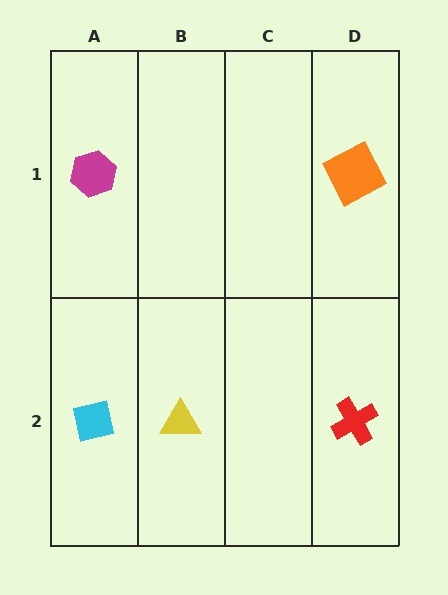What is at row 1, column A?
A magenta hexagon.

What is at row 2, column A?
A cyan square.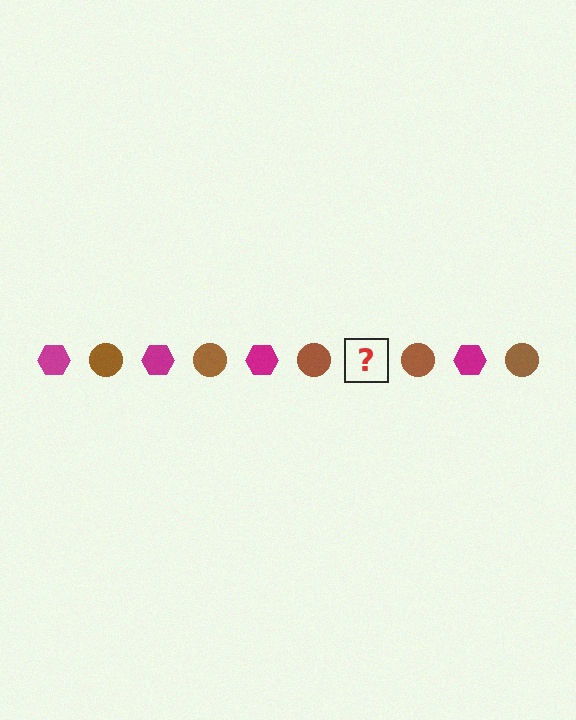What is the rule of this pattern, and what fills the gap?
The rule is that the pattern alternates between magenta hexagon and brown circle. The gap should be filled with a magenta hexagon.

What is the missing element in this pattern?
The missing element is a magenta hexagon.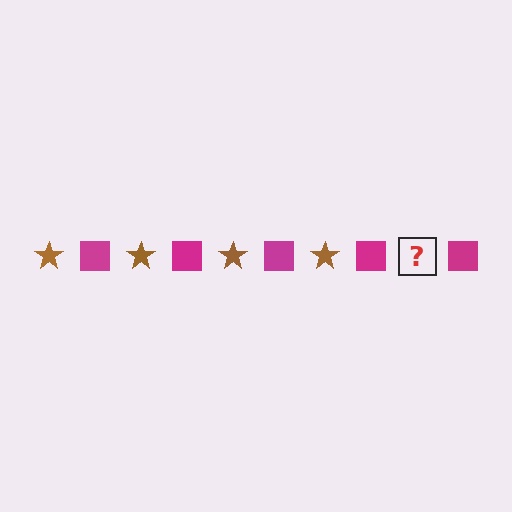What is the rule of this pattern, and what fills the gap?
The rule is that the pattern alternates between brown star and magenta square. The gap should be filled with a brown star.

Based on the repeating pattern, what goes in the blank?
The blank should be a brown star.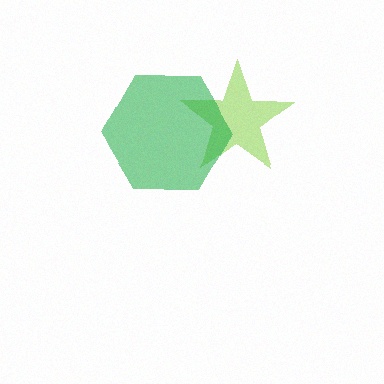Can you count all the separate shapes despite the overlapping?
Yes, there are 2 separate shapes.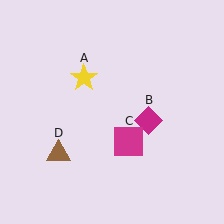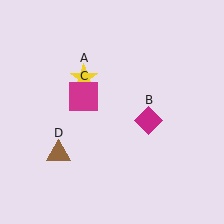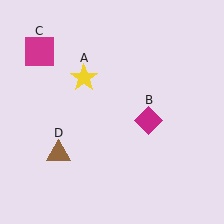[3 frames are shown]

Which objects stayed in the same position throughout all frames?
Yellow star (object A) and magenta diamond (object B) and brown triangle (object D) remained stationary.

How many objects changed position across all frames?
1 object changed position: magenta square (object C).